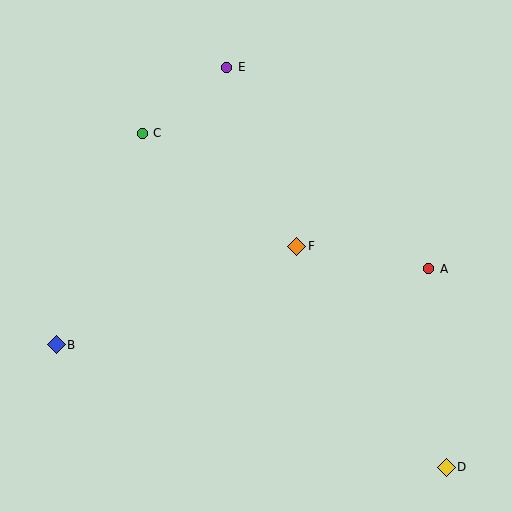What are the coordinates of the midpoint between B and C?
The midpoint between B and C is at (99, 239).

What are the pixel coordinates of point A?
Point A is at (429, 269).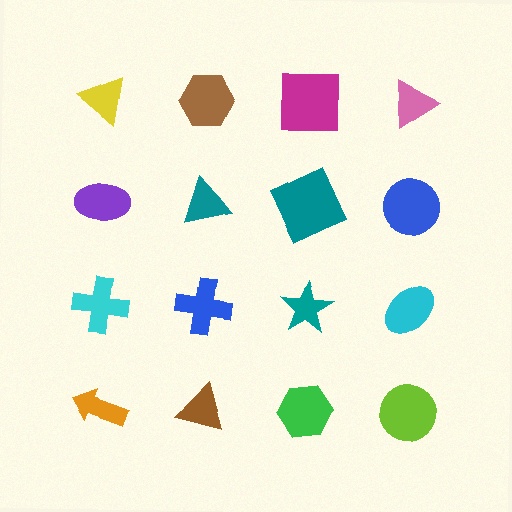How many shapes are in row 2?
4 shapes.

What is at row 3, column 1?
A cyan cross.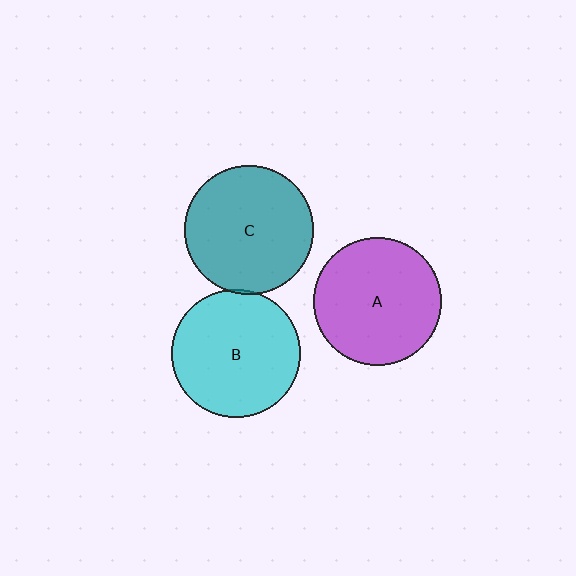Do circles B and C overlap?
Yes.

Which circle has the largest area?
Circle C (teal).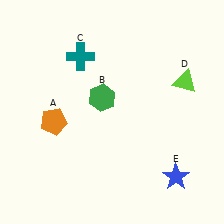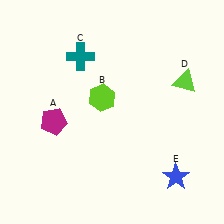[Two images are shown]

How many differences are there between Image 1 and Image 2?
There are 2 differences between the two images.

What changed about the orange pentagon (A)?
In Image 1, A is orange. In Image 2, it changed to magenta.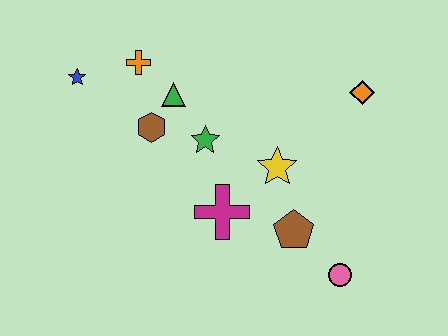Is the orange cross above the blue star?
Yes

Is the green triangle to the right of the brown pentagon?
No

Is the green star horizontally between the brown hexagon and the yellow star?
Yes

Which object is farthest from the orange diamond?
The blue star is farthest from the orange diamond.